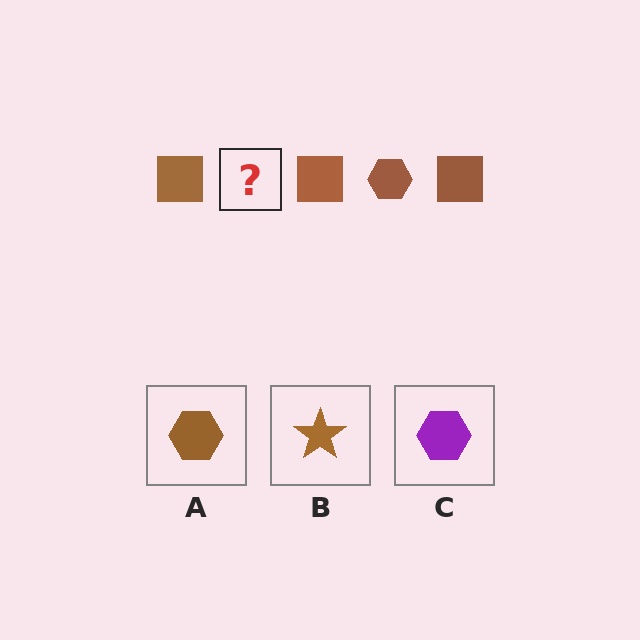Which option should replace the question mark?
Option A.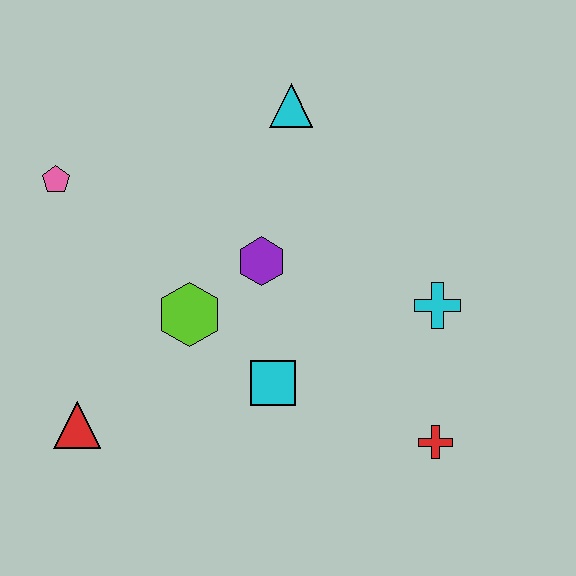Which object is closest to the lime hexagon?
The purple hexagon is closest to the lime hexagon.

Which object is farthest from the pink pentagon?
The red cross is farthest from the pink pentagon.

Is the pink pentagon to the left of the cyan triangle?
Yes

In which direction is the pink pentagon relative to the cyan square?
The pink pentagon is to the left of the cyan square.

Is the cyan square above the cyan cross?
No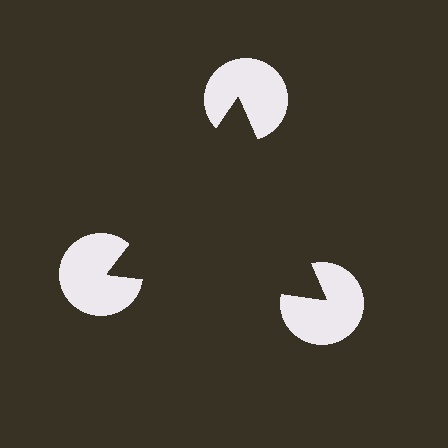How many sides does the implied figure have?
3 sides.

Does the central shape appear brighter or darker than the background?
It typically appears slightly darker than the background, even though no actual brightness change is drawn.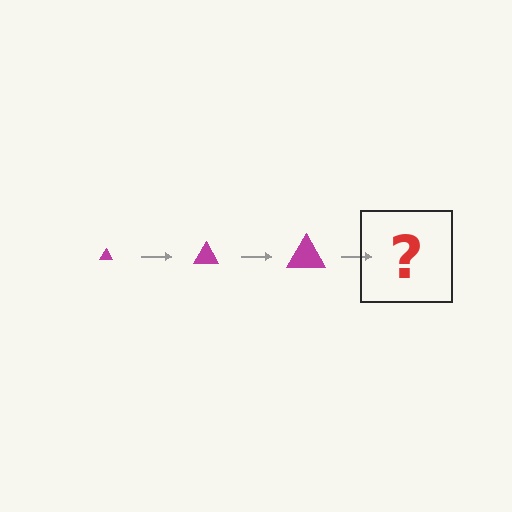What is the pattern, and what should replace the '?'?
The pattern is that the triangle gets progressively larger each step. The '?' should be a magenta triangle, larger than the previous one.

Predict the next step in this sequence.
The next step is a magenta triangle, larger than the previous one.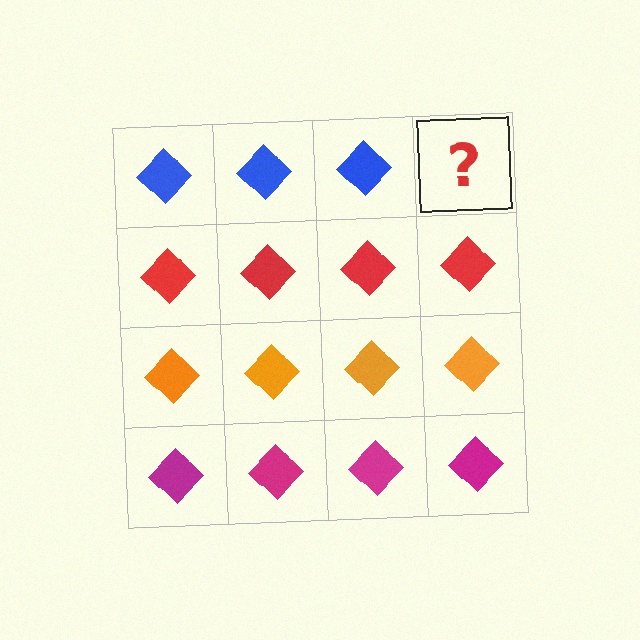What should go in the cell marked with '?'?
The missing cell should contain a blue diamond.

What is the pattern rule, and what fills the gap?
The rule is that each row has a consistent color. The gap should be filled with a blue diamond.